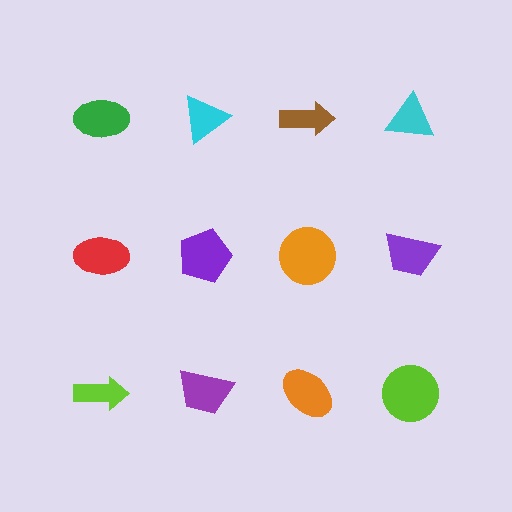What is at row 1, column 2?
A cyan triangle.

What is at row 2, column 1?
A red ellipse.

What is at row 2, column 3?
An orange circle.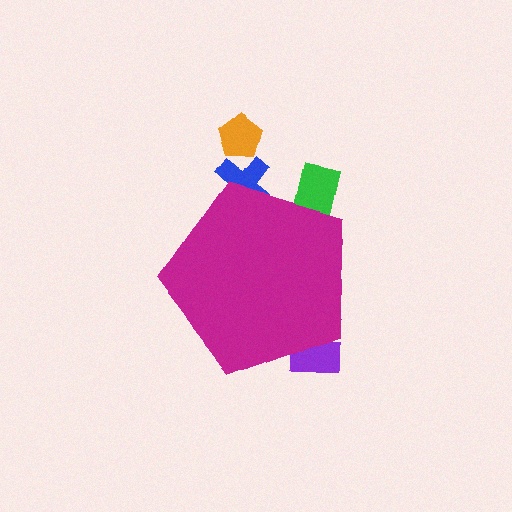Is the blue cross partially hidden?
Yes, the blue cross is partially hidden behind the magenta pentagon.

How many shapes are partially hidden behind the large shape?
3 shapes are partially hidden.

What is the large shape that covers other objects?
A magenta pentagon.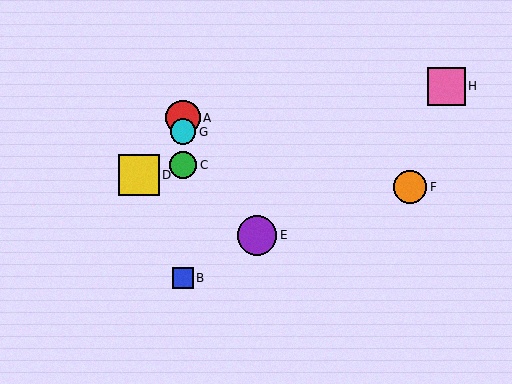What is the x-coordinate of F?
Object F is at x≈410.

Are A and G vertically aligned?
Yes, both are at x≈183.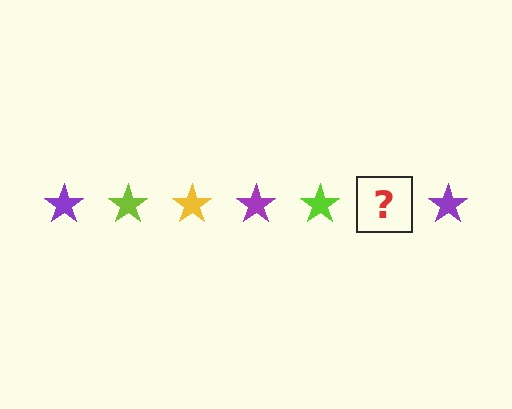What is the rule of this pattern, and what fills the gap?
The rule is that the pattern cycles through purple, lime, yellow stars. The gap should be filled with a yellow star.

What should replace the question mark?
The question mark should be replaced with a yellow star.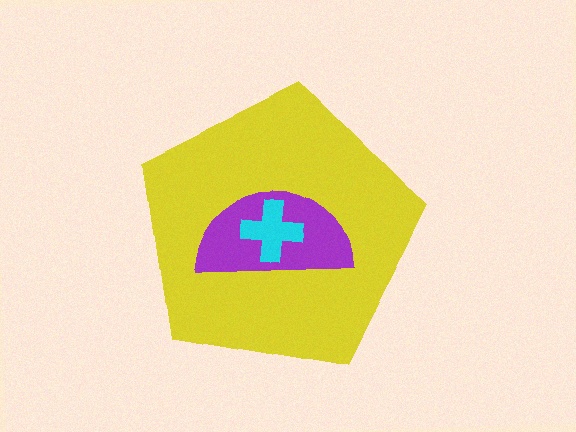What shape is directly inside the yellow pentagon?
The purple semicircle.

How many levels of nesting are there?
3.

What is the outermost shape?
The yellow pentagon.